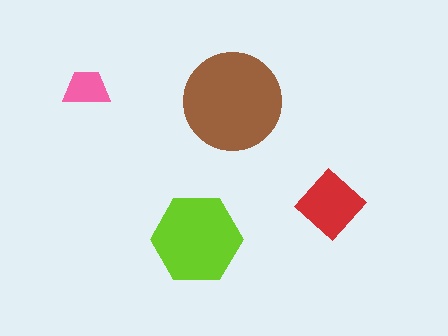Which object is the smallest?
The pink trapezoid.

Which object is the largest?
The brown circle.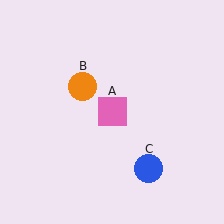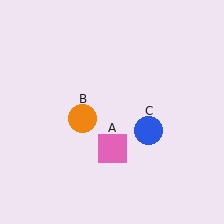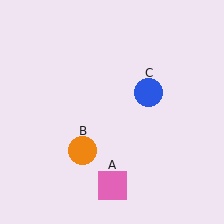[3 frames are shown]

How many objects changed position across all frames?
3 objects changed position: pink square (object A), orange circle (object B), blue circle (object C).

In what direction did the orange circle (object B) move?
The orange circle (object B) moved down.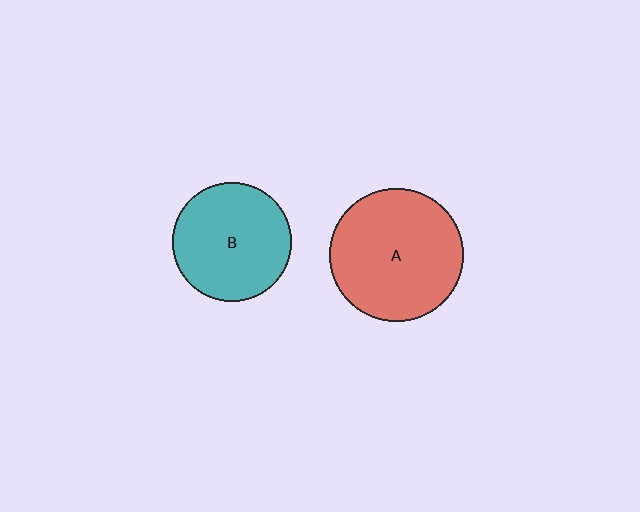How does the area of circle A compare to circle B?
Approximately 1.3 times.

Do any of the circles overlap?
No, none of the circles overlap.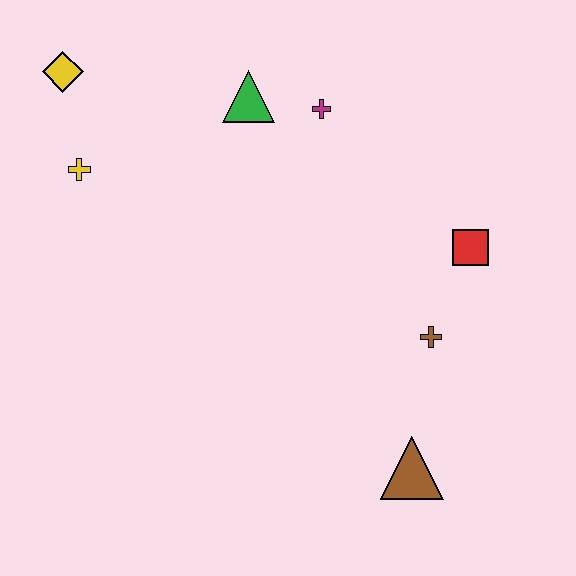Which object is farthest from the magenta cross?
The brown triangle is farthest from the magenta cross.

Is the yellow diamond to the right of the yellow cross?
No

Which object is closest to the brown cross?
The red square is closest to the brown cross.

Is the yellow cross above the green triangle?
No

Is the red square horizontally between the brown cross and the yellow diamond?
No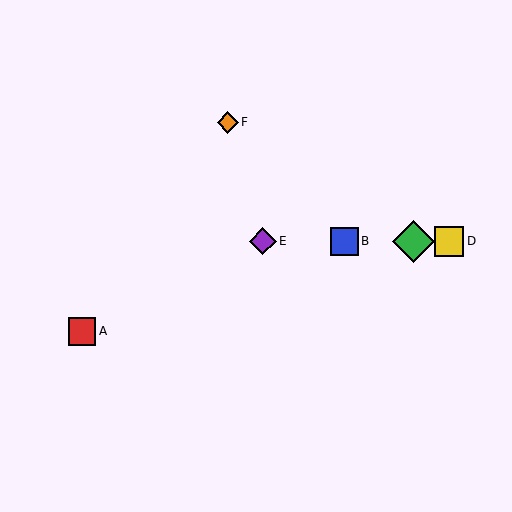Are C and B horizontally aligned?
Yes, both are at y≈241.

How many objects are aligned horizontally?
4 objects (B, C, D, E) are aligned horizontally.